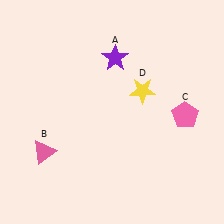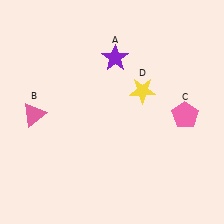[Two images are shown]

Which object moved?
The pink triangle (B) moved up.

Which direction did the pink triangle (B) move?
The pink triangle (B) moved up.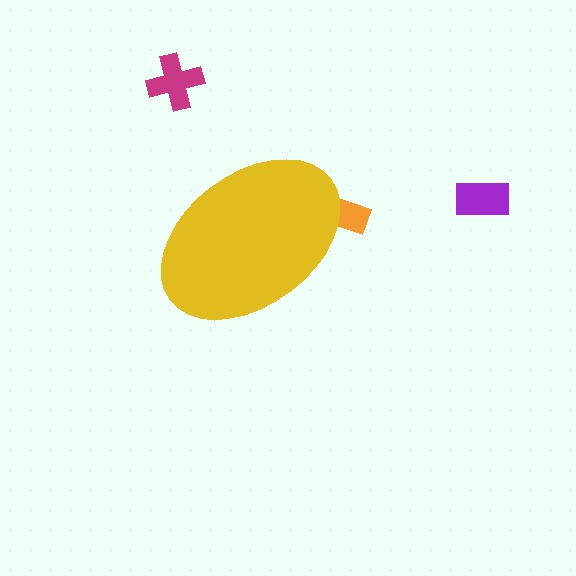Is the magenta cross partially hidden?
No, the magenta cross is fully visible.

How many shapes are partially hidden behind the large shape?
1 shape is partially hidden.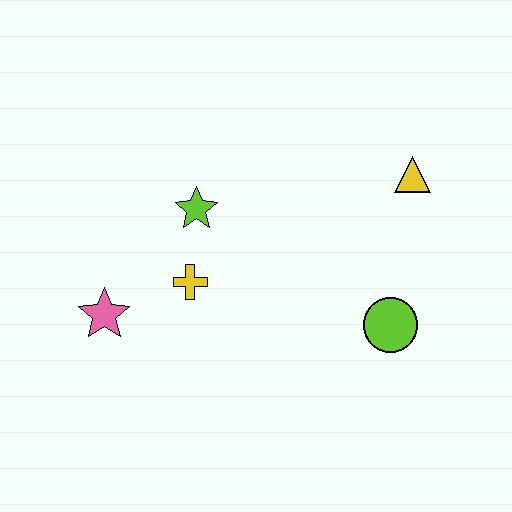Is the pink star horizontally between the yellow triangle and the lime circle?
No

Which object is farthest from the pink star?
The yellow triangle is farthest from the pink star.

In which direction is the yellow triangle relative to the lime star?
The yellow triangle is to the right of the lime star.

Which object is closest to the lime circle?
The yellow triangle is closest to the lime circle.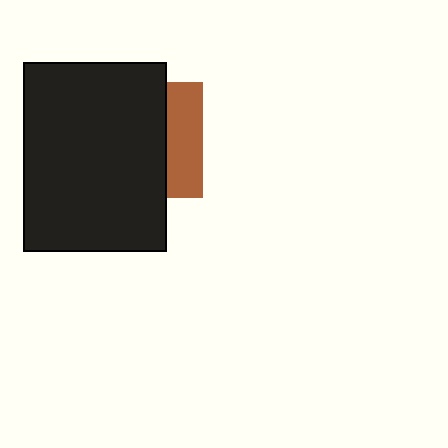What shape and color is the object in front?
The object in front is a black rectangle.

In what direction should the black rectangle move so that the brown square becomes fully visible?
The black rectangle should move left. That is the shortest direction to clear the overlap and leave the brown square fully visible.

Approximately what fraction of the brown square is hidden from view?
Roughly 69% of the brown square is hidden behind the black rectangle.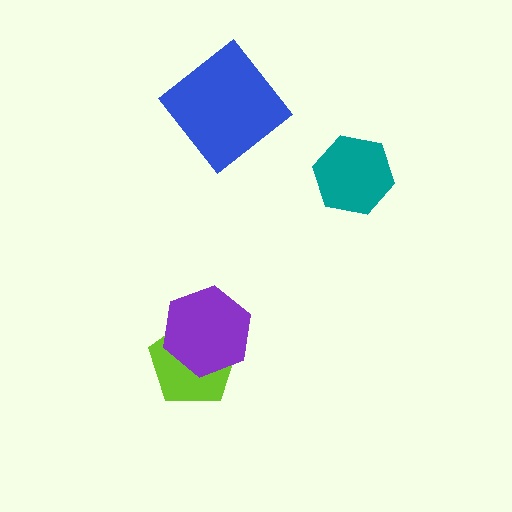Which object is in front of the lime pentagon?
The purple hexagon is in front of the lime pentagon.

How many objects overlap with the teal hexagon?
0 objects overlap with the teal hexagon.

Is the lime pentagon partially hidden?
Yes, it is partially covered by another shape.